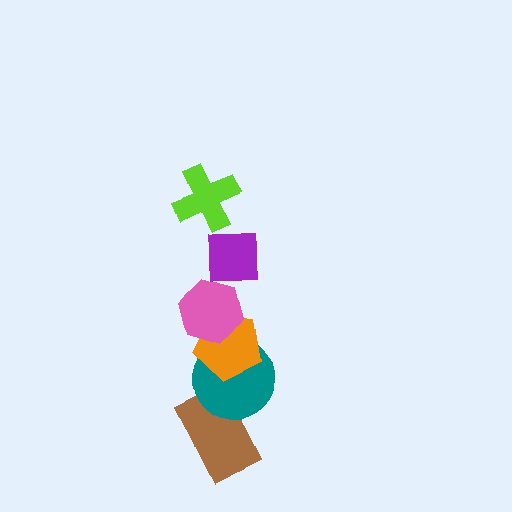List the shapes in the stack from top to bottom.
From top to bottom: the lime cross, the purple square, the pink hexagon, the orange pentagon, the teal circle, the brown rectangle.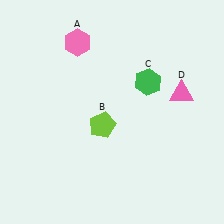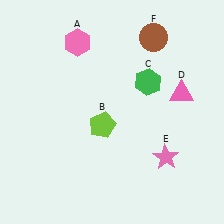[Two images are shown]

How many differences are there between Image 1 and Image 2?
There are 2 differences between the two images.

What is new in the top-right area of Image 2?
A brown circle (F) was added in the top-right area of Image 2.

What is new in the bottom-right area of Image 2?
A pink star (E) was added in the bottom-right area of Image 2.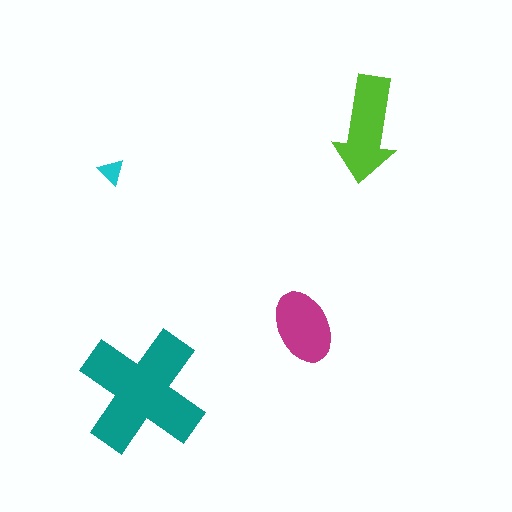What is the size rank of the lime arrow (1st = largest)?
2nd.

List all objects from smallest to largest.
The cyan triangle, the magenta ellipse, the lime arrow, the teal cross.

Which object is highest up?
The lime arrow is topmost.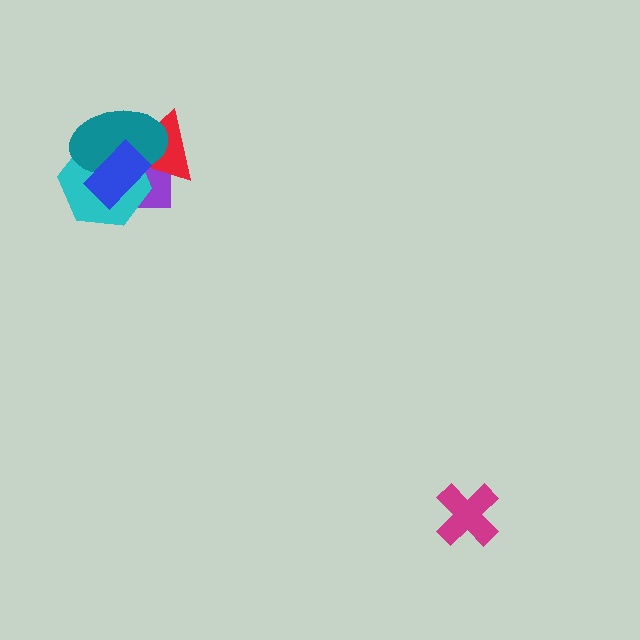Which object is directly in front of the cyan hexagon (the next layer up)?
The teal ellipse is directly in front of the cyan hexagon.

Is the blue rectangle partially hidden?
No, no other shape covers it.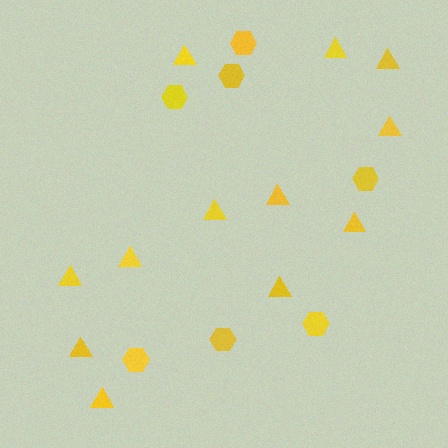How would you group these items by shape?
There are 2 groups: one group of hexagons (7) and one group of triangles (12).